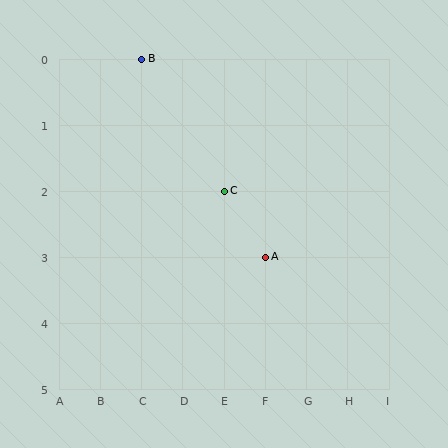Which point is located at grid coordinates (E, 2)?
Point C is at (E, 2).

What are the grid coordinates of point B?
Point B is at grid coordinates (C, 0).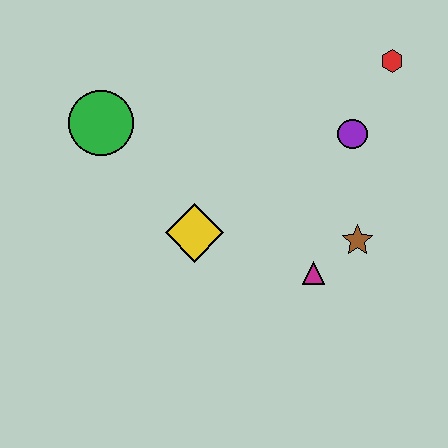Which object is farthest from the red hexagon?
The green circle is farthest from the red hexagon.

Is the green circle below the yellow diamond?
No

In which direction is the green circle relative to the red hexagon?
The green circle is to the left of the red hexagon.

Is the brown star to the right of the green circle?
Yes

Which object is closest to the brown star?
The magenta triangle is closest to the brown star.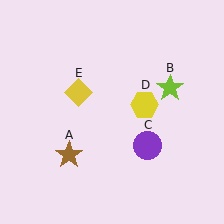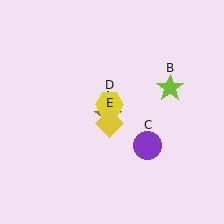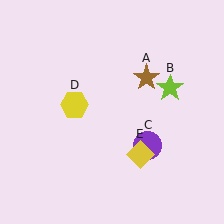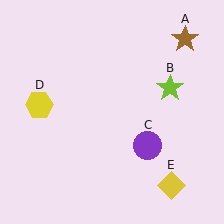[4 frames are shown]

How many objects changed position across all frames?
3 objects changed position: brown star (object A), yellow hexagon (object D), yellow diamond (object E).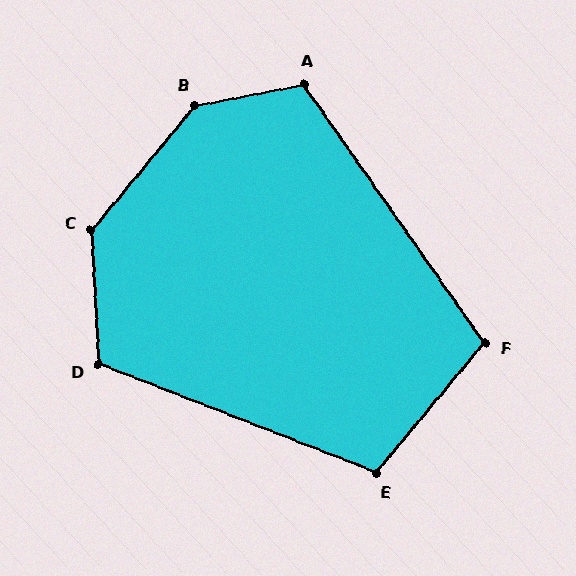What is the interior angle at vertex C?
Approximately 138 degrees (obtuse).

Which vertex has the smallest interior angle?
F, at approximately 105 degrees.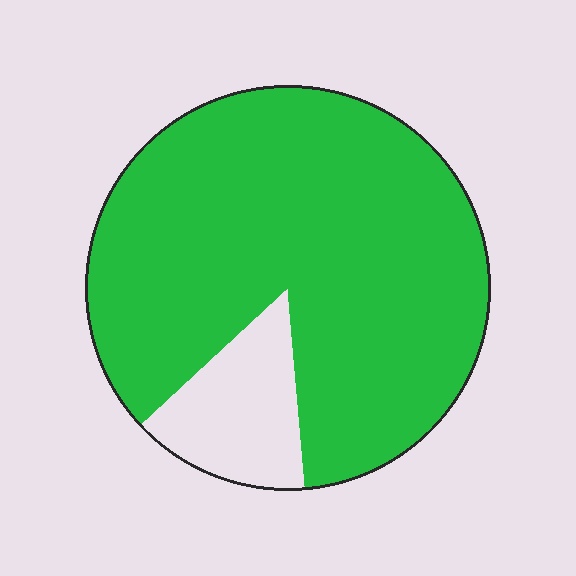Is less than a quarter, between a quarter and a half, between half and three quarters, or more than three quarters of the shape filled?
More than three quarters.